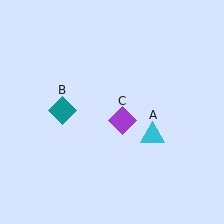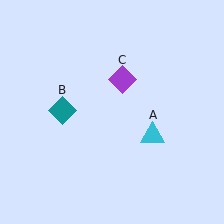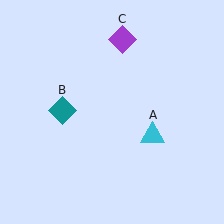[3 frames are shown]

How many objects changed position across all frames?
1 object changed position: purple diamond (object C).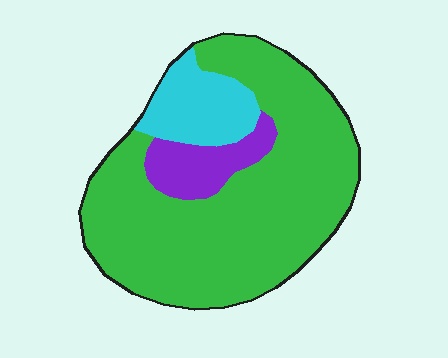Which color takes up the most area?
Green, at roughly 75%.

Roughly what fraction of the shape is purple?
Purple takes up less than a sixth of the shape.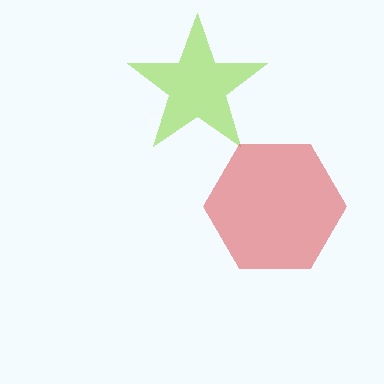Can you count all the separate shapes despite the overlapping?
Yes, there are 2 separate shapes.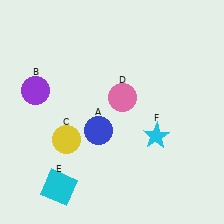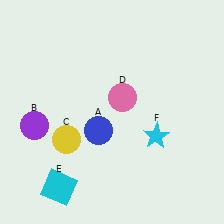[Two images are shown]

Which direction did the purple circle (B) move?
The purple circle (B) moved down.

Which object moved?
The purple circle (B) moved down.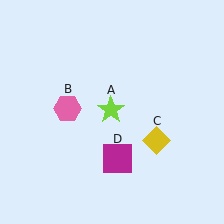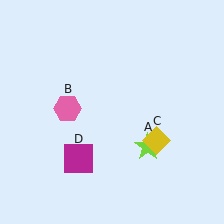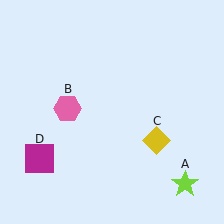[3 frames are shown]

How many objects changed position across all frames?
2 objects changed position: lime star (object A), magenta square (object D).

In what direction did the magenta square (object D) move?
The magenta square (object D) moved left.